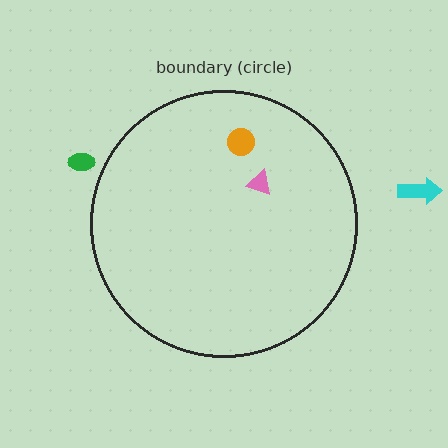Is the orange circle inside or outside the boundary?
Inside.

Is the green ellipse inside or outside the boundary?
Outside.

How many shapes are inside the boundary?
2 inside, 2 outside.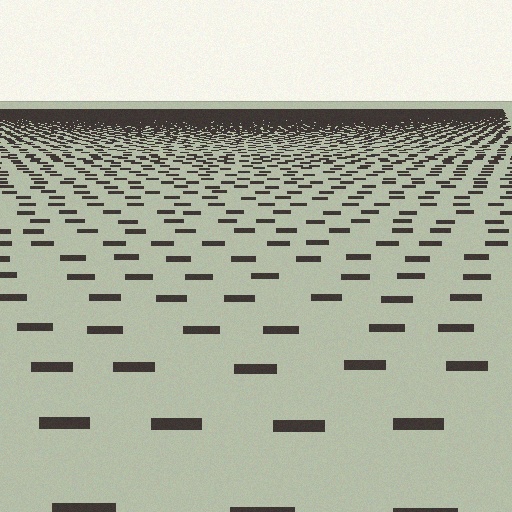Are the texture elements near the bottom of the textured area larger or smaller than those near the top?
Larger. Near the bottom, elements are closer to the viewer and appear at a bigger on-screen size.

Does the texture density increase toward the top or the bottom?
Density increases toward the top.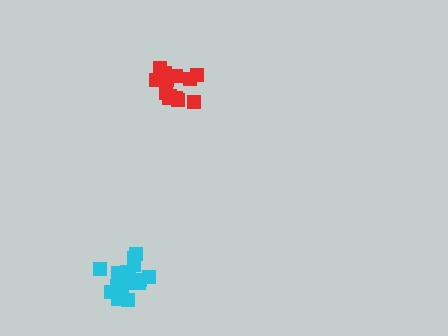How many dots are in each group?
Group 1: 15 dots, Group 2: 17 dots (32 total).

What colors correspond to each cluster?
The clusters are colored: red, cyan.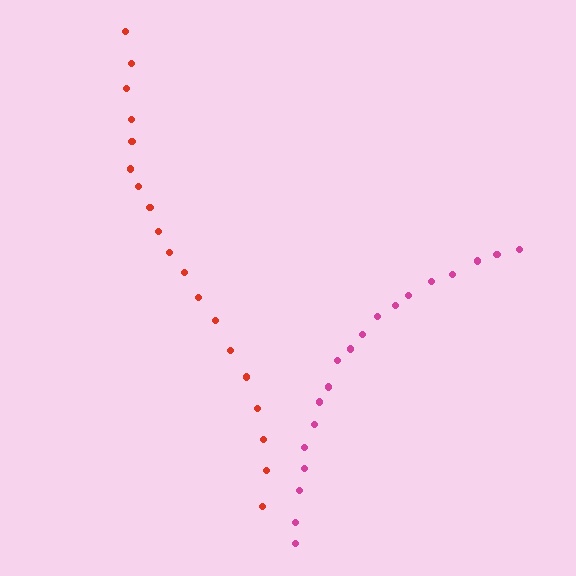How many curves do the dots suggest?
There are 2 distinct paths.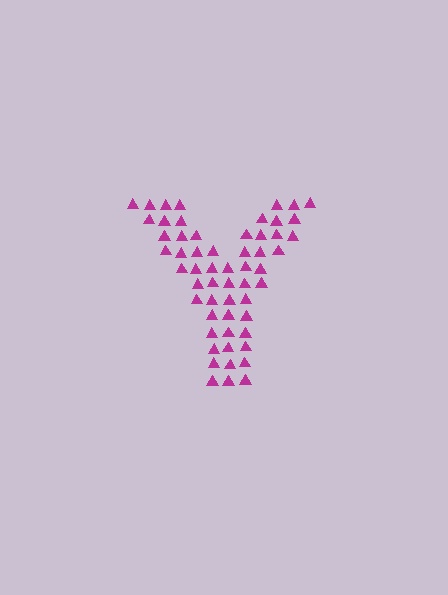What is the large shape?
The large shape is the letter Y.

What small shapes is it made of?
It is made of small triangles.